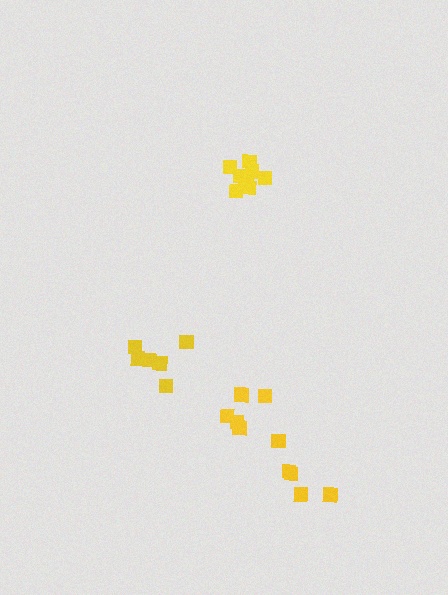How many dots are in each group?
Group 1: 10 dots, Group 2: 5 dots, Group 3: 6 dots, Group 4: 5 dots (26 total).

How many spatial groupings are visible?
There are 4 spatial groupings.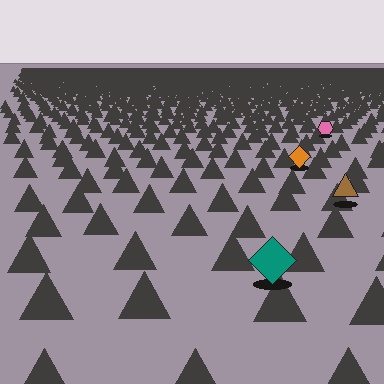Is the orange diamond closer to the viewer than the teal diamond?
No. The teal diamond is closer — you can tell from the texture gradient: the ground texture is coarser near it.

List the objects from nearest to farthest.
From nearest to farthest: the teal diamond, the brown triangle, the orange diamond, the pink hexagon.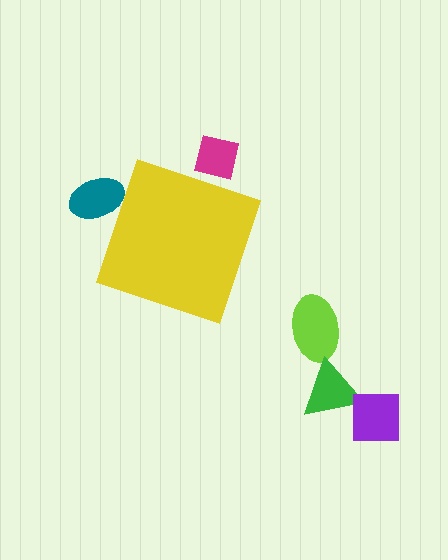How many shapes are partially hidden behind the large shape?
2 shapes are partially hidden.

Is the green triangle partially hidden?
No, the green triangle is fully visible.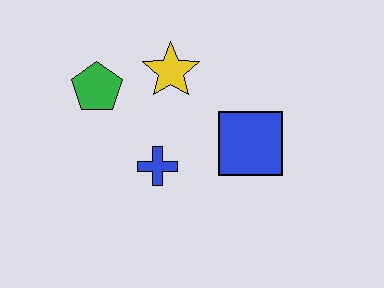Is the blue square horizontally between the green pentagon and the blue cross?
No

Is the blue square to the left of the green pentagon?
No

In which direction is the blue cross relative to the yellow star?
The blue cross is below the yellow star.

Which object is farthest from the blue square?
The green pentagon is farthest from the blue square.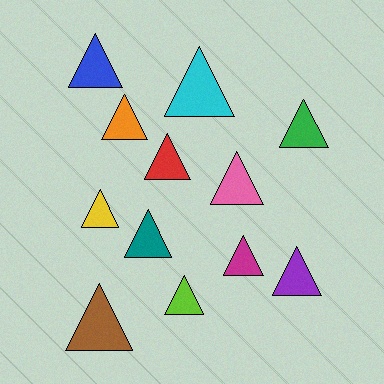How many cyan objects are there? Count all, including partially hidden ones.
There is 1 cyan object.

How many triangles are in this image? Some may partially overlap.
There are 12 triangles.